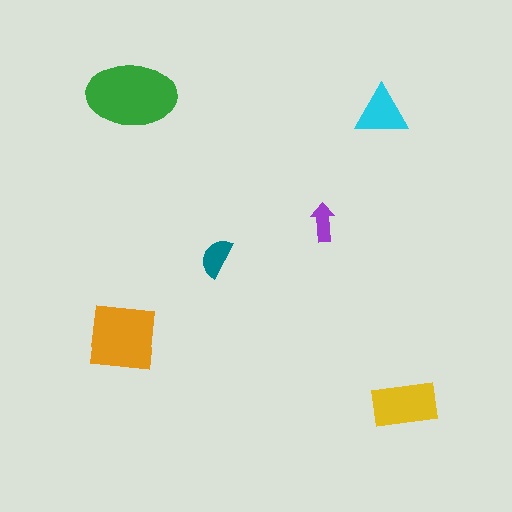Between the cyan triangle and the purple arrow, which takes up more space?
The cyan triangle.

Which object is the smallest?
The purple arrow.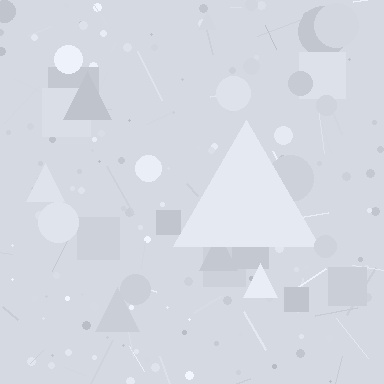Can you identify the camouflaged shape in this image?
The camouflaged shape is a triangle.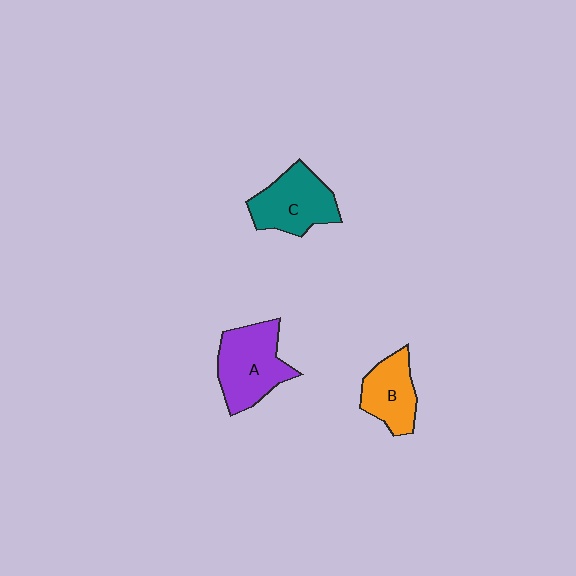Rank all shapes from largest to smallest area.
From largest to smallest: A (purple), C (teal), B (orange).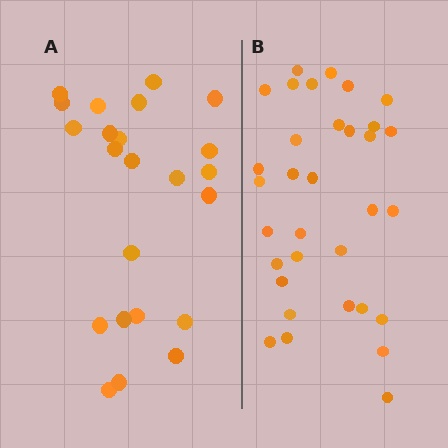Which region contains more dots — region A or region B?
Region B (the right region) has more dots.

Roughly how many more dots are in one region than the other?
Region B has roughly 10 or so more dots than region A.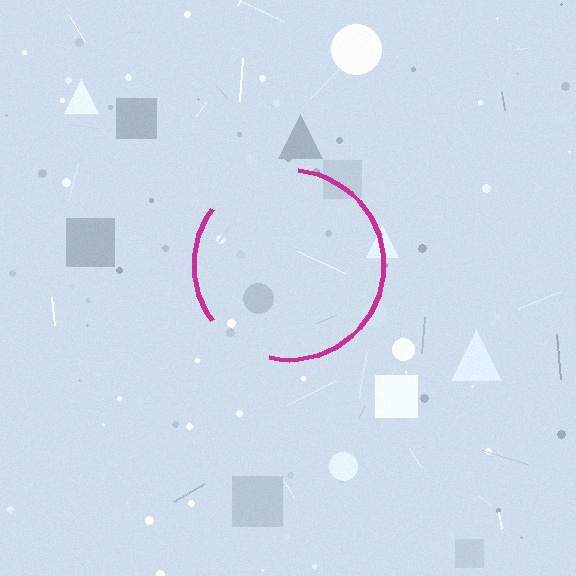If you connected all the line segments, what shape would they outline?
They would outline a circle.